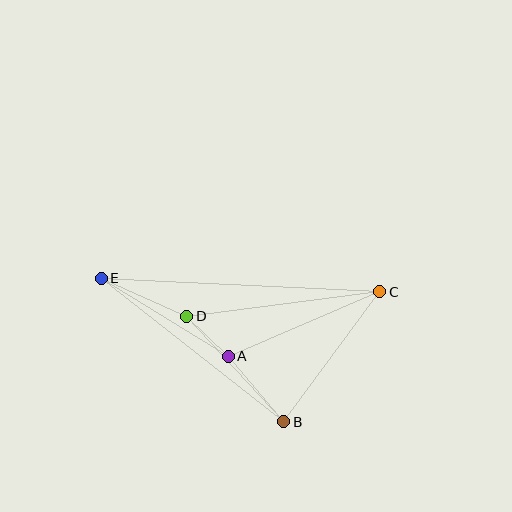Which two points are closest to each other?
Points A and D are closest to each other.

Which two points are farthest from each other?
Points C and E are farthest from each other.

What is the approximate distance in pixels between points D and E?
The distance between D and E is approximately 93 pixels.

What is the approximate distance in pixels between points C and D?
The distance between C and D is approximately 195 pixels.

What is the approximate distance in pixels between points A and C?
The distance between A and C is approximately 165 pixels.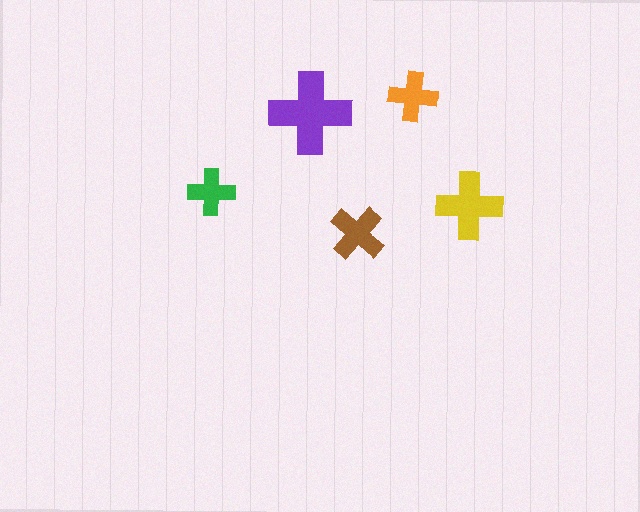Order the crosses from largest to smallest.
the purple one, the yellow one, the brown one, the orange one, the green one.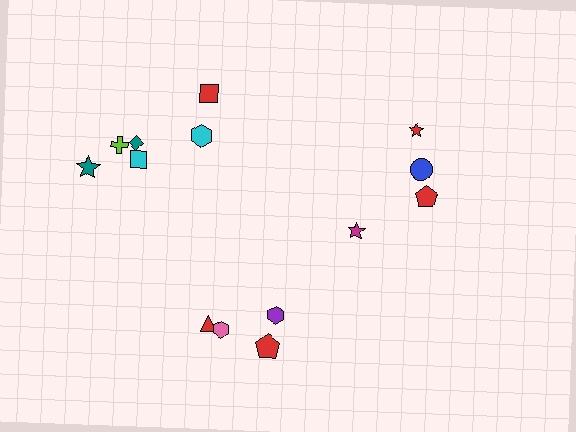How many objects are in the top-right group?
There are 4 objects.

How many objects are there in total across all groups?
There are 14 objects.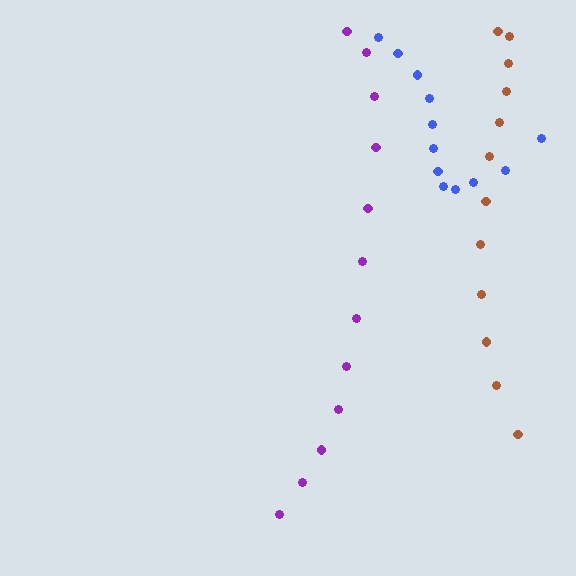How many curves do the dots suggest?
There are 3 distinct paths.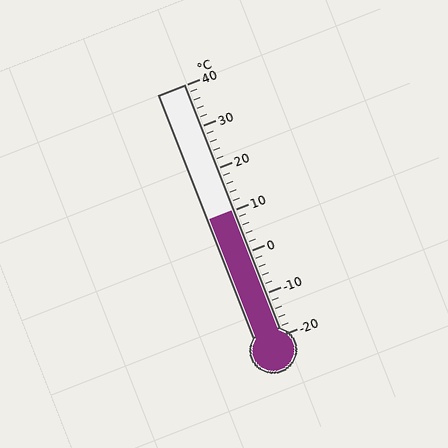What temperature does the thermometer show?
The thermometer shows approximately 10°C.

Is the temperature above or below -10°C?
The temperature is above -10°C.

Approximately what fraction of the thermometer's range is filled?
The thermometer is filled to approximately 50% of its range.